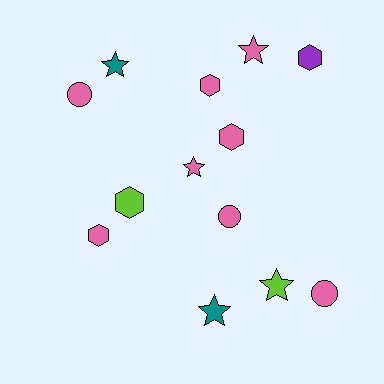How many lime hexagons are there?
There is 1 lime hexagon.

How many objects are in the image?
There are 13 objects.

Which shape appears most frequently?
Hexagon, with 5 objects.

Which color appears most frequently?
Pink, with 8 objects.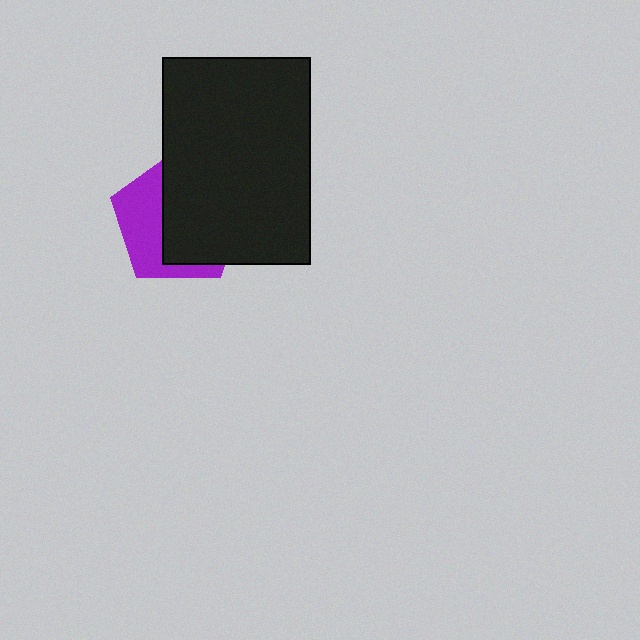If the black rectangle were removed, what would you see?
You would see the complete purple pentagon.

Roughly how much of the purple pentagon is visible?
A small part of it is visible (roughly 39%).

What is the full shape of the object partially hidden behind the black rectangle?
The partially hidden object is a purple pentagon.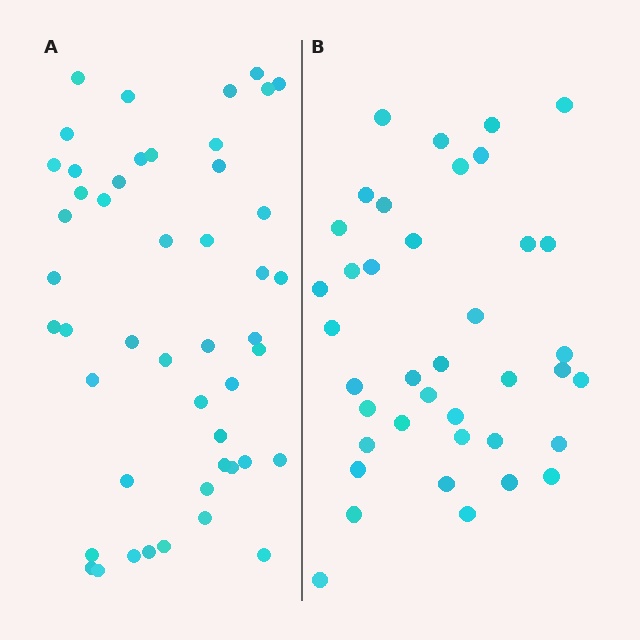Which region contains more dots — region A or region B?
Region A (the left region) has more dots.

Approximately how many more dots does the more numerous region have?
Region A has roughly 8 or so more dots than region B.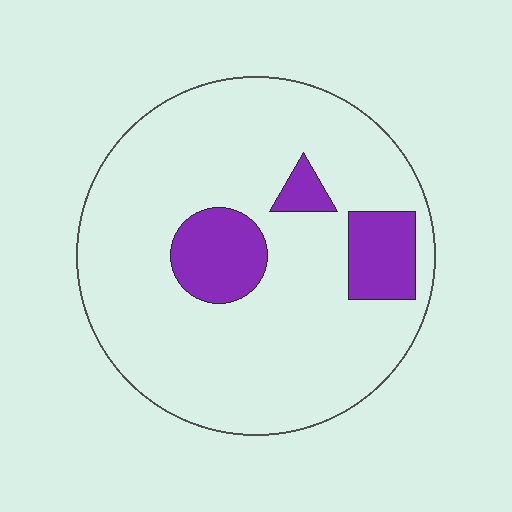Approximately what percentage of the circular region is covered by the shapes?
Approximately 15%.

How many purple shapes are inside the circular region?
3.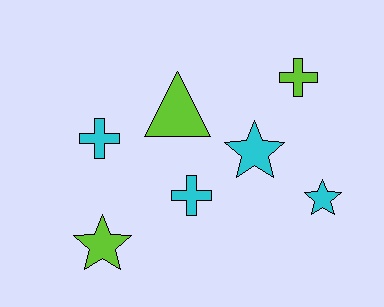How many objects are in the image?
There are 7 objects.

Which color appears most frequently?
Cyan, with 4 objects.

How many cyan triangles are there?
There are no cyan triangles.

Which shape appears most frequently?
Cross, with 3 objects.